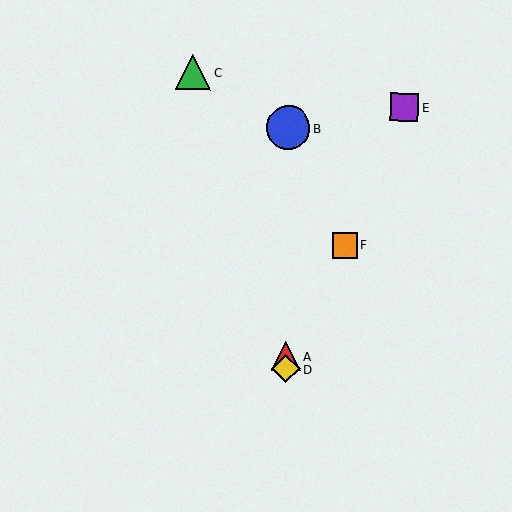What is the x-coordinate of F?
Object F is at x≈345.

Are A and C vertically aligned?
No, A is at x≈286 and C is at x≈193.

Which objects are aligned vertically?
Objects A, B, D are aligned vertically.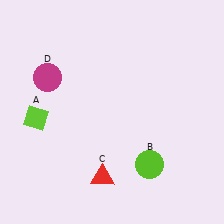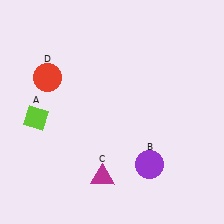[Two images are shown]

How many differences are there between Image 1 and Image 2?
There are 3 differences between the two images.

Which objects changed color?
B changed from lime to purple. C changed from red to magenta. D changed from magenta to red.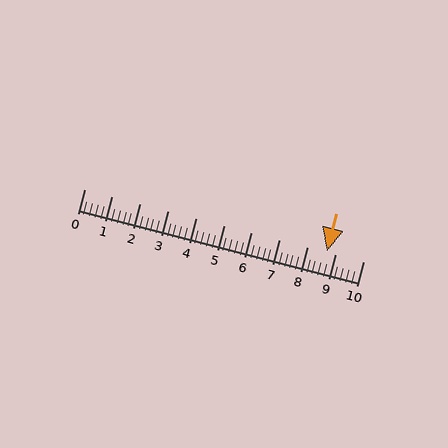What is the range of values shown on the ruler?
The ruler shows values from 0 to 10.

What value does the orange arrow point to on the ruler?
The orange arrow points to approximately 8.7.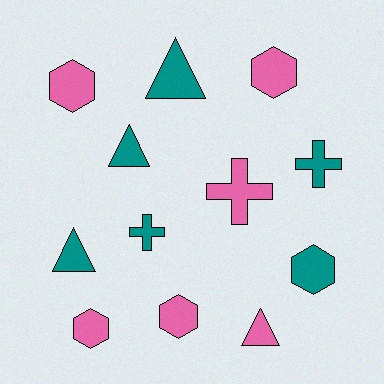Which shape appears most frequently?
Hexagon, with 5 objects.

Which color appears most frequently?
Pink, with 6 objects.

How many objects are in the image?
There are 12 objects.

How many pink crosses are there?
There is 1 pink cross.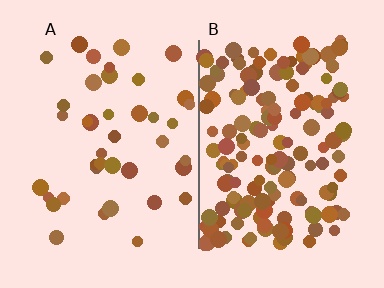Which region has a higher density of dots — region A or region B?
B (the right).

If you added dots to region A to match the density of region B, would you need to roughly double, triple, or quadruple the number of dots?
Approximately quadruple.